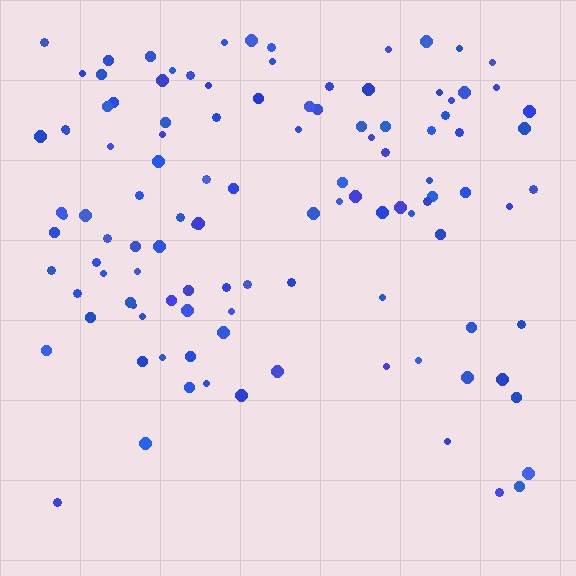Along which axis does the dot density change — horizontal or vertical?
Vertical.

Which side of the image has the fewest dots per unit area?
The bottom.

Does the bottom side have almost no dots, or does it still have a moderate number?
Still a moderate number, just noticeably fewer than the top.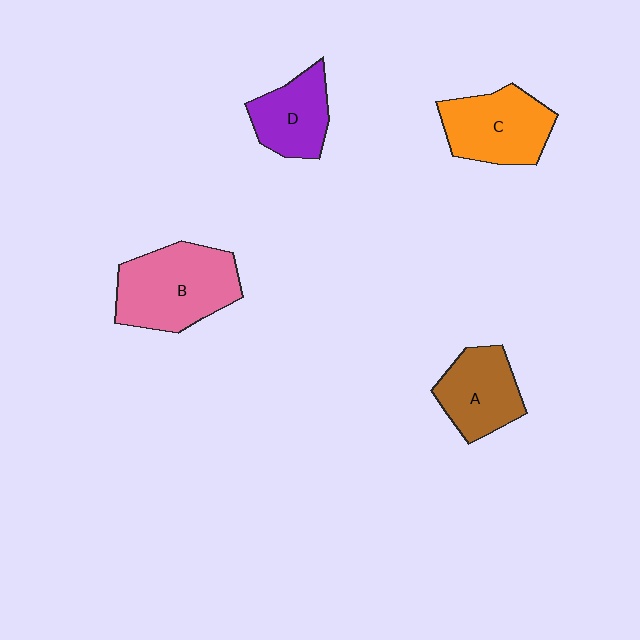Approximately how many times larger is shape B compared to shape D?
Approximately 1.6 times.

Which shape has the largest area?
Shape B (pink).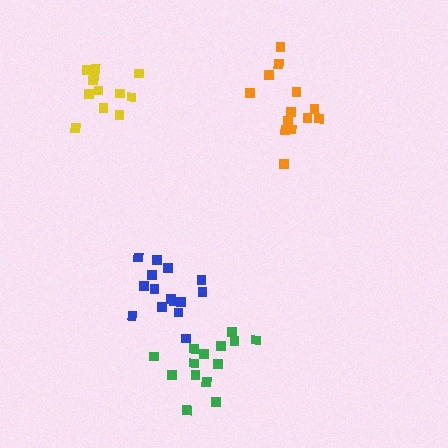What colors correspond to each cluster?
The clusters are colored: orange, blue, yellow, green.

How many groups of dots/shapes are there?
There are 4 groups.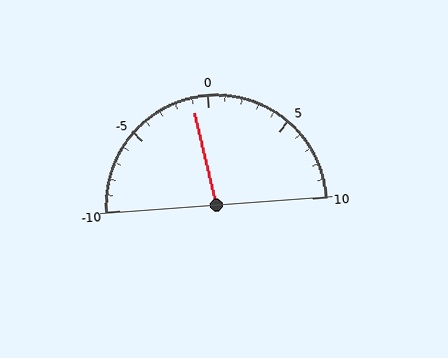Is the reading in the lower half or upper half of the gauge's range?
The reading is in the lower half of the range (-10 to 10).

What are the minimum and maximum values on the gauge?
The gauge ranges from -10 to 10.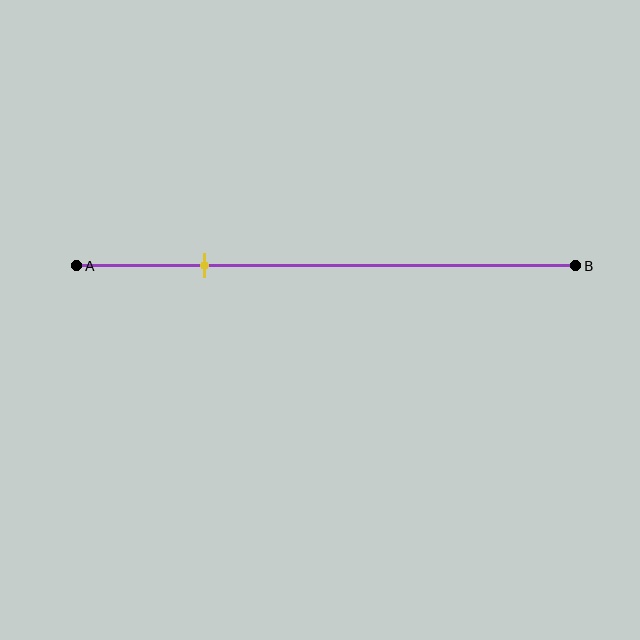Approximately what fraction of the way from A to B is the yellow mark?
The yellow mark is approximately 25% of the way from A to B.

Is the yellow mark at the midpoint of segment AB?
No, the mark is at about 25% from A, not at the 50% midpoint.